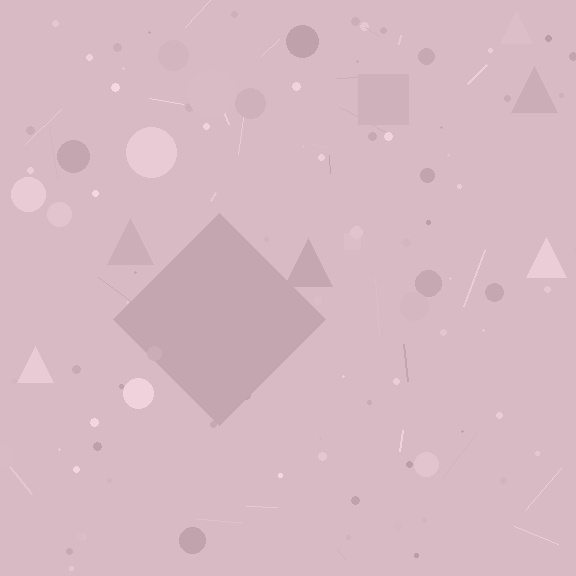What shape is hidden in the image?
A diamond is hidden in the image.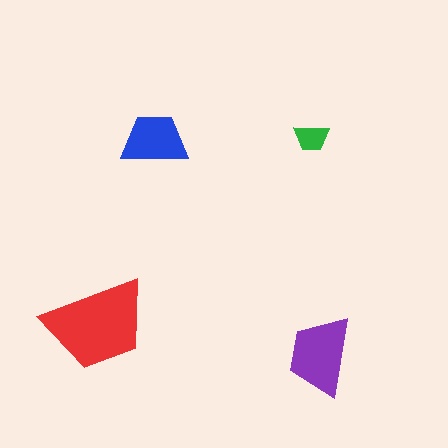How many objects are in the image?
There are 4 objects in the image.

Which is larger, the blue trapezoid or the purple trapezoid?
The purple one.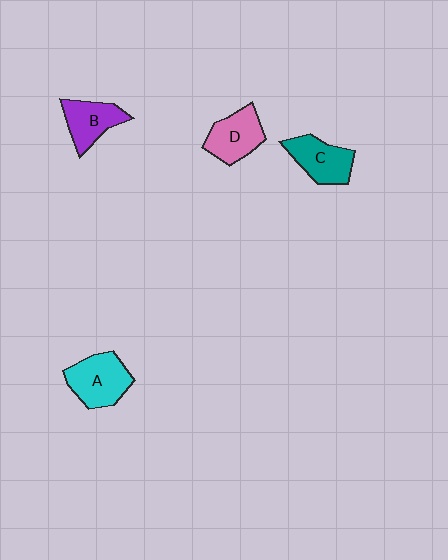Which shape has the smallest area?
Shape B (purple).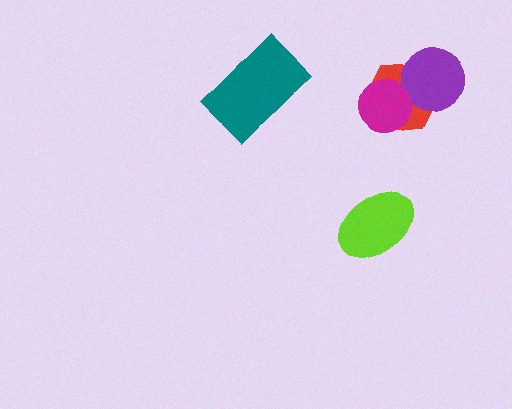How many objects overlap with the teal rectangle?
0 objects overlap with the teal rectangle.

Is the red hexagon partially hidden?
Yes, it is partially covered by another shape.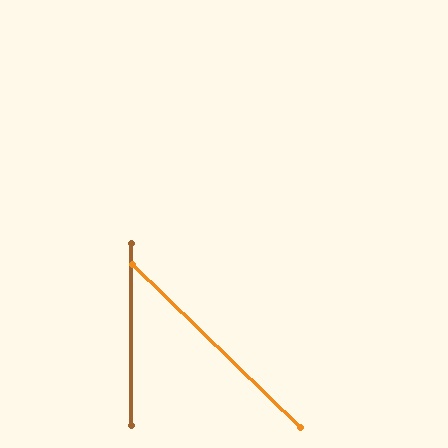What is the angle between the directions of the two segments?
Approximately 46 degrees.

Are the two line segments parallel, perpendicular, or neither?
Neither parallel nor perpendicular — they differ by about 46°.